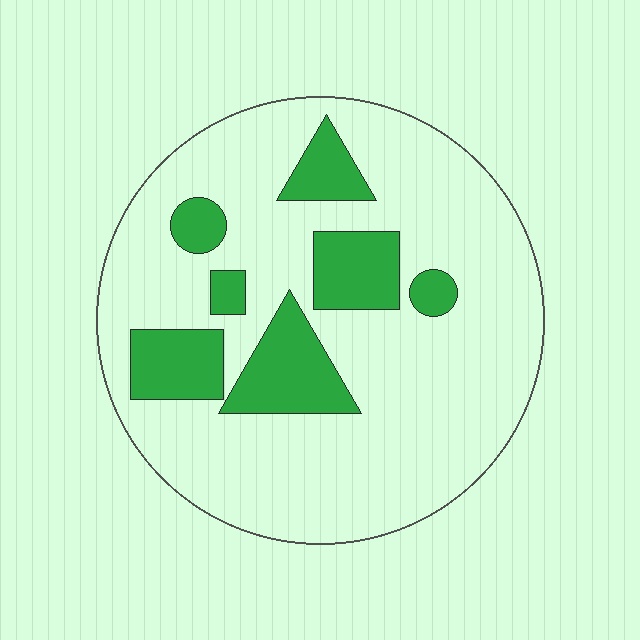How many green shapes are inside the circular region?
7.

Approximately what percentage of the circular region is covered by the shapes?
Approximately 20%.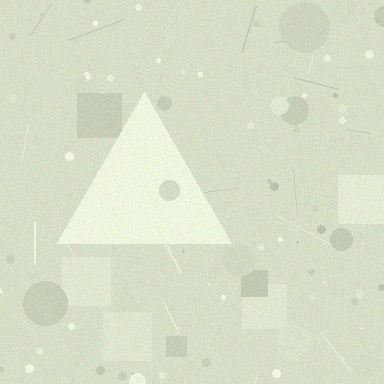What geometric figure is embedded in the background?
A triangle is embedded in the background.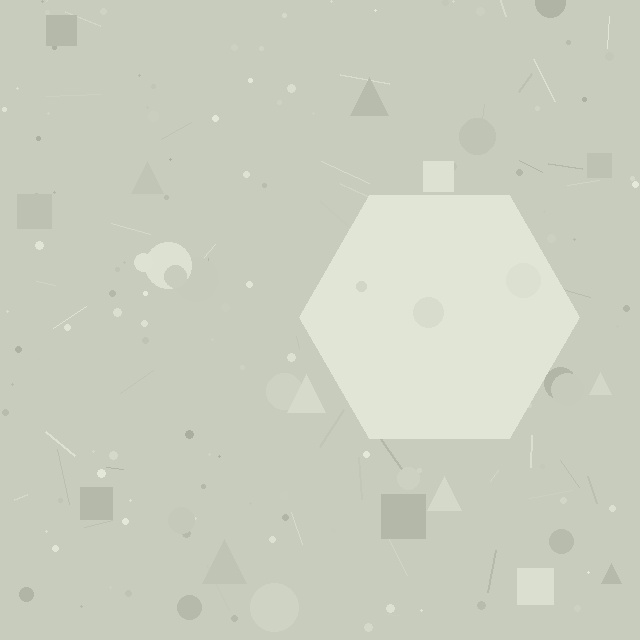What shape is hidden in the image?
A hexagon is hidden in the image.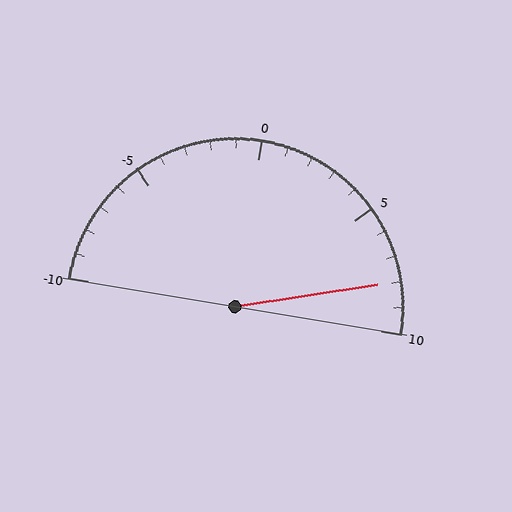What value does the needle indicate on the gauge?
The needle indicates approximately 8.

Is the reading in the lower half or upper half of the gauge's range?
The reading is in the upper half of the range (-10 to 10).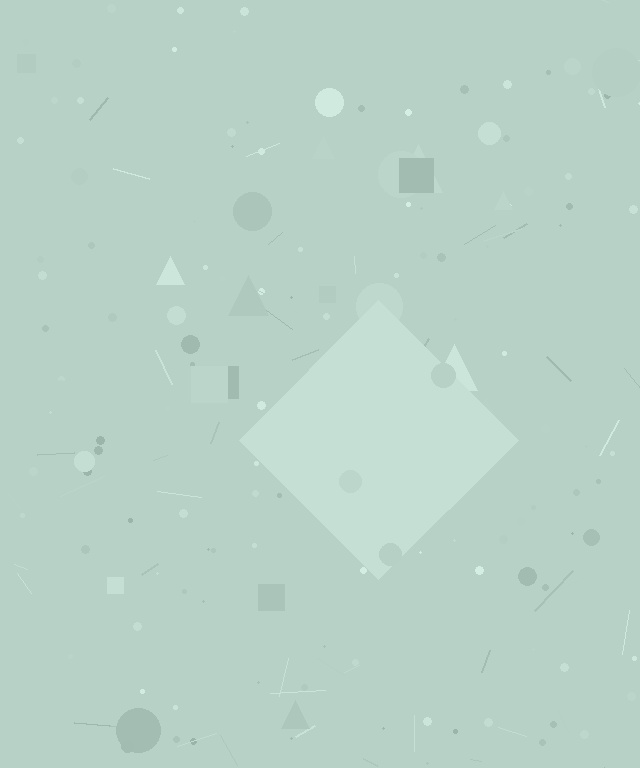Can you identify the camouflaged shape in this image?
The camouflaged shape is a diamond.